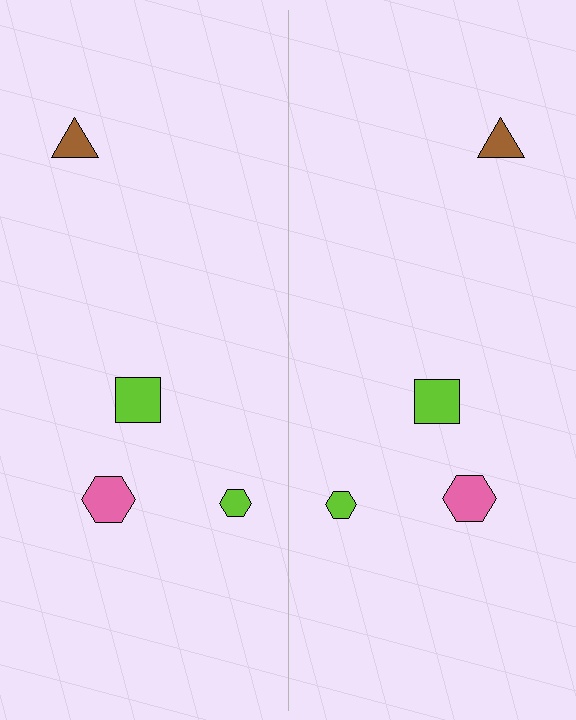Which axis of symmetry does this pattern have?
The pattern has a vertical axis of symmetry running through the center of the image.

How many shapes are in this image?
There are 8 shapes in this image.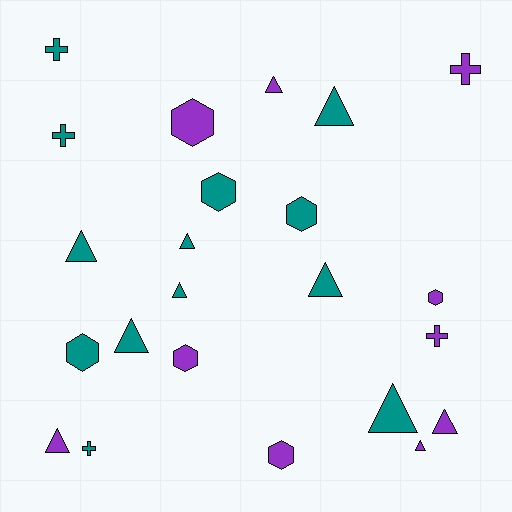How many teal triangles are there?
There are 7 teal triangles.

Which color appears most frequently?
Teal, with 13 objects.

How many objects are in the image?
There are 23 objects.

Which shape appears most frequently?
Triangle, with 11 objects.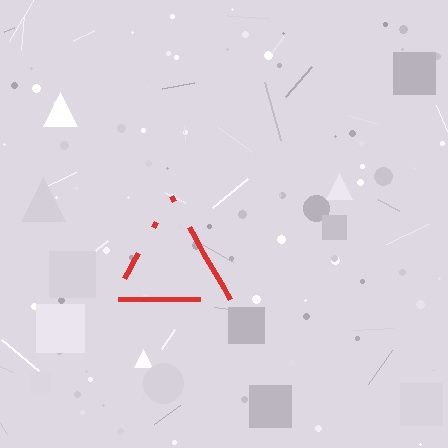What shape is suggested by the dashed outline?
The dashed outline suggests a triangle.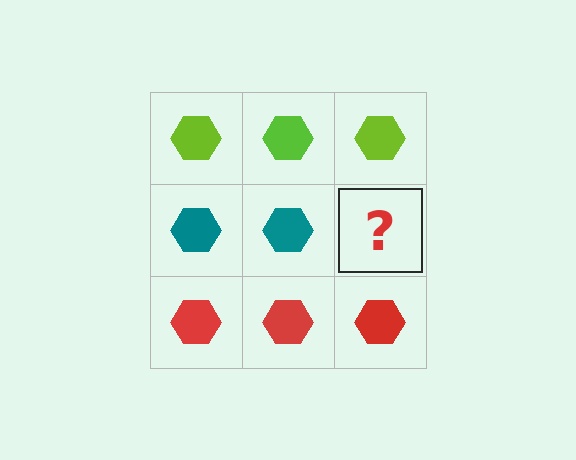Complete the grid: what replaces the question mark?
The question mark should be replaced with a teal hexagon.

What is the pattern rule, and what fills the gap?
The rule is that each row has a consistent color. The gap should be filled with a teal hexagon.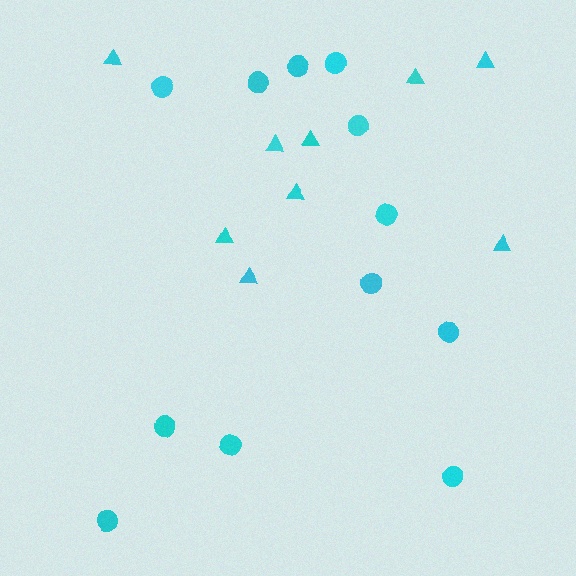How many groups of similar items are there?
There are 2 groups: one group of circles (12) and one group of triangles (9).